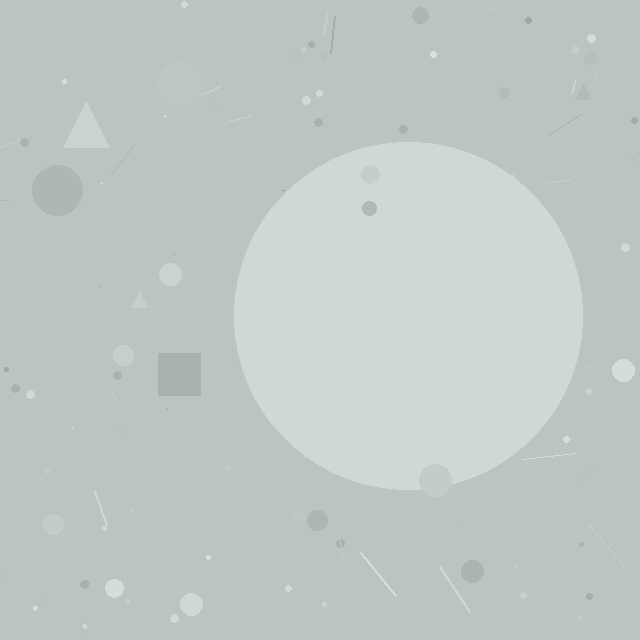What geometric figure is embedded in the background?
A circle is embedded in the background.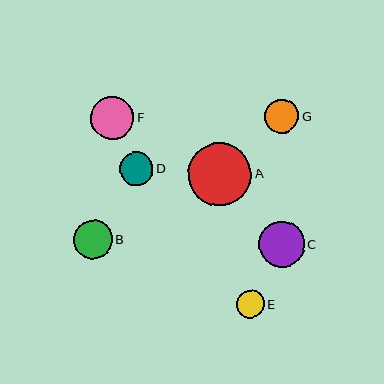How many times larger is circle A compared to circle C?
Circle A is approximately 1.4 times the size of circle C.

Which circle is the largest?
Circle A is the largest with a size of approximately 63 pixels.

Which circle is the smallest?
Circle E is the smallest with a size of approximately 28 pixels.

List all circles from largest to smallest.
From largest to smallest: A, C, F, B, G, D, E.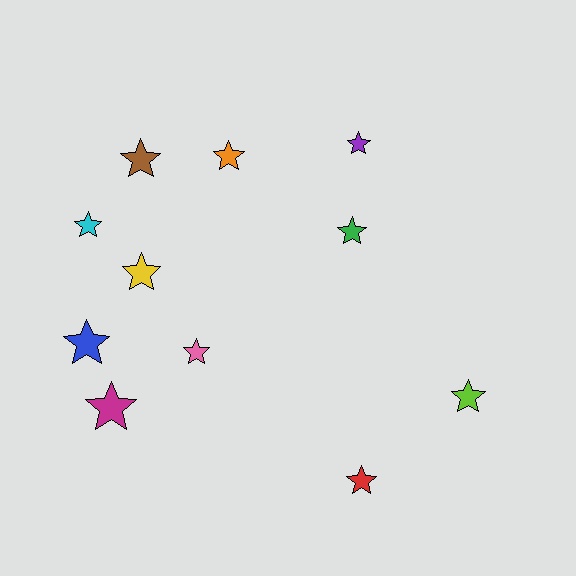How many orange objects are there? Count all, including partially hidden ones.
There is 1 orange object.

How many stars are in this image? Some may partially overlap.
There are 11 stars.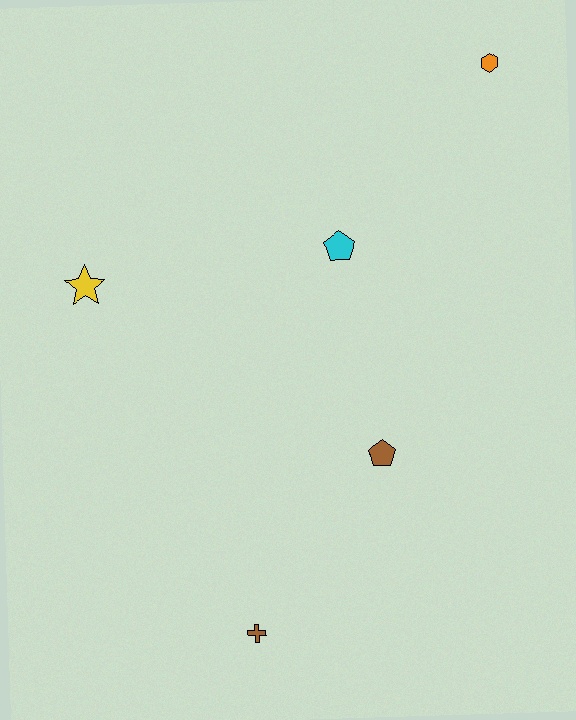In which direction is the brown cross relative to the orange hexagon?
The brown cross is below the orange hexagon.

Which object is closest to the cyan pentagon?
The brown pentagon is closest to the cyan pentagon.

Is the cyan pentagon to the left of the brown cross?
No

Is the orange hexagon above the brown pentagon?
Yes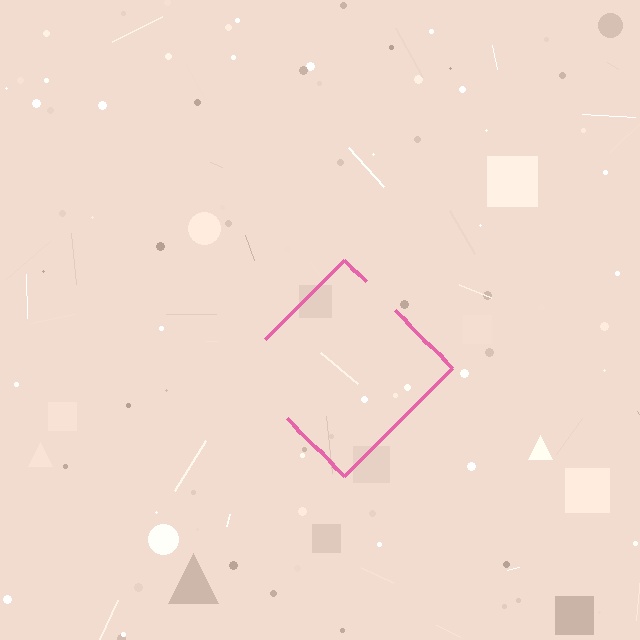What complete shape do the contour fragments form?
The contour fragments form a diamond.